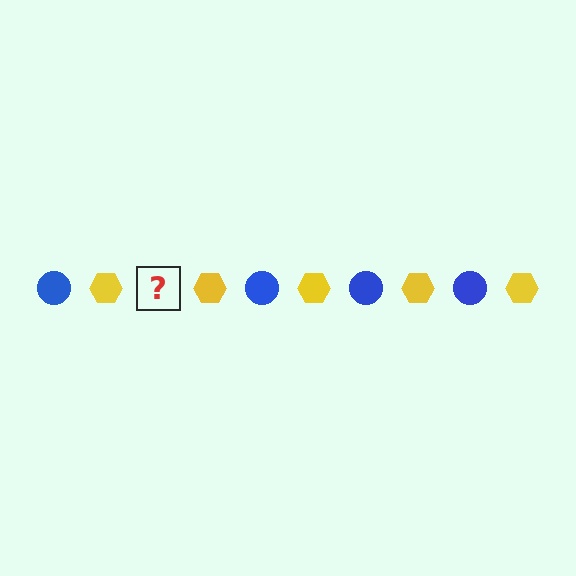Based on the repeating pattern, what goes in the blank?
The blank should be a blue circle.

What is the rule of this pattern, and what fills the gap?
The rule is that the pattern alternates between blue circle and yellow hexagon. The gap should be filled with a blue circle.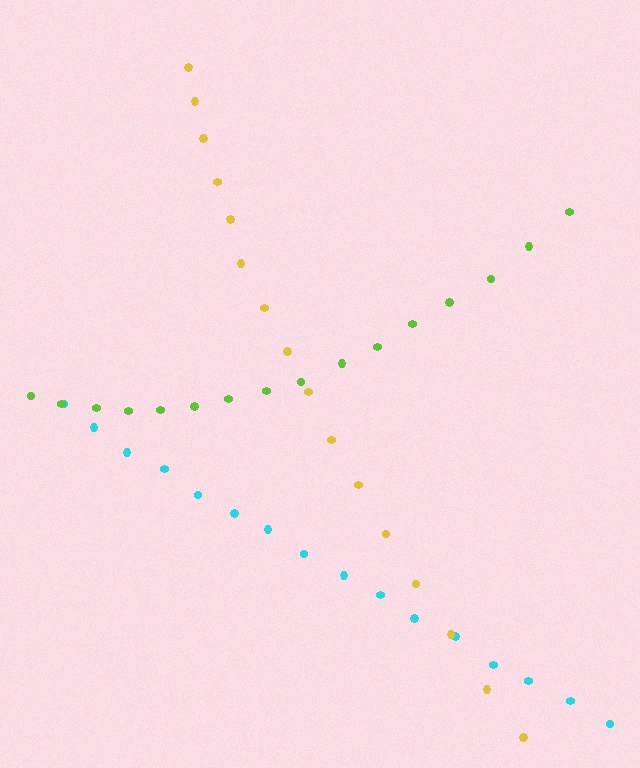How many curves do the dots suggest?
There are 3 distinct paths.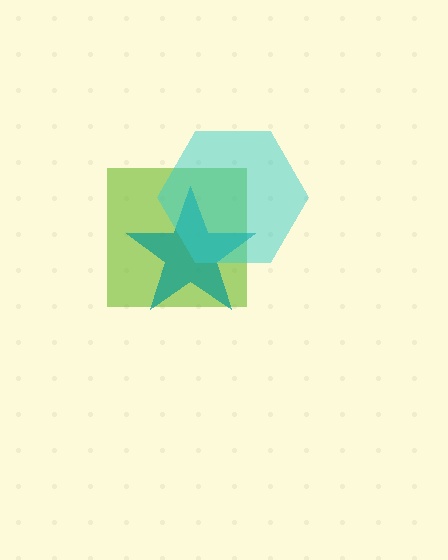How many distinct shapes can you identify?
There are 3 distinct shapes: a lime square, a teal star, a cyan hexagon.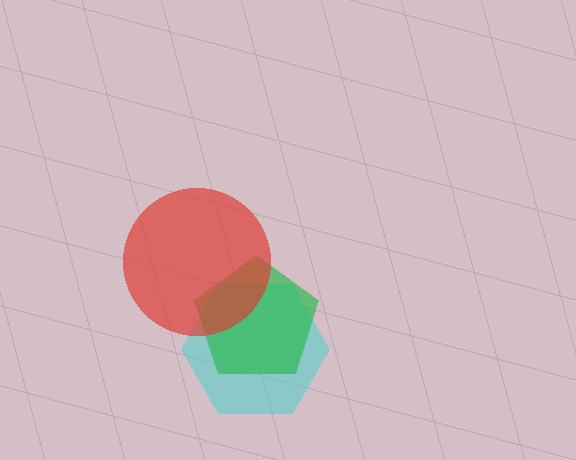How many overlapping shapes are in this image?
There are 3 overlapping shapes in the image.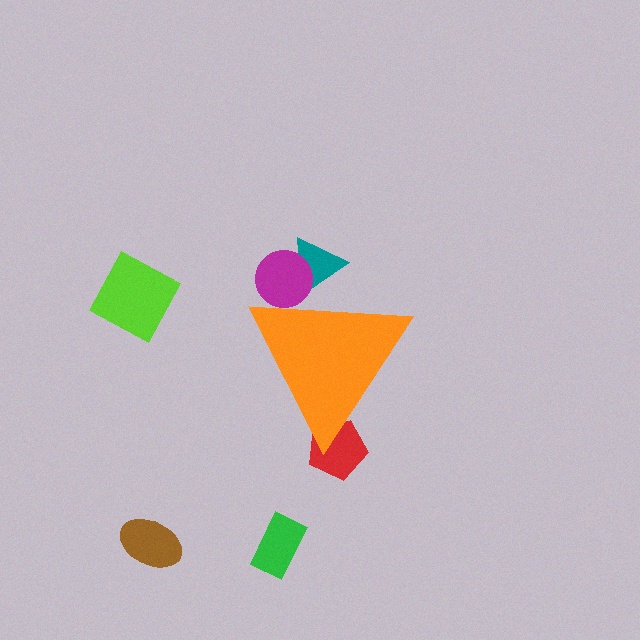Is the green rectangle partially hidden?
No, the green rectangle is fully visible.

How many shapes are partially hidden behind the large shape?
3 shapes are partially hidden.